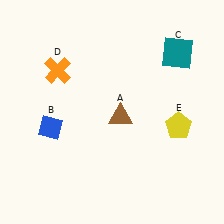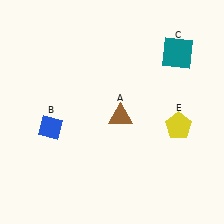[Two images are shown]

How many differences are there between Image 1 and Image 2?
There is 1 difference between the two images.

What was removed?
The orange cross (D) was removed in Image 2.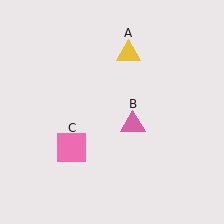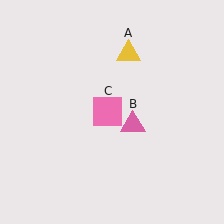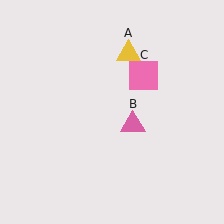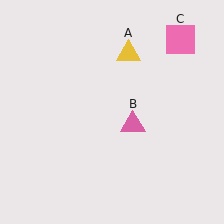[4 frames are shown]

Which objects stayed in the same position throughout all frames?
Yellow triangle (object A) and pink triangle (object B) remained stationary.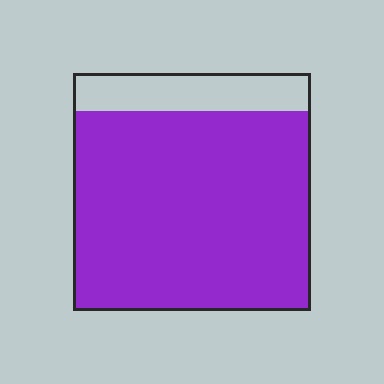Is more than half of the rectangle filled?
Yes.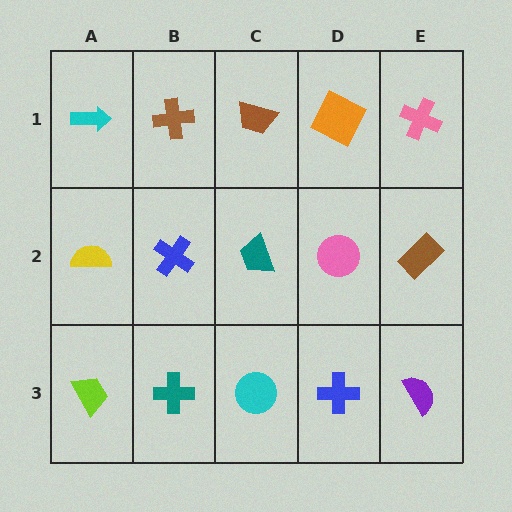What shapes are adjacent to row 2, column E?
A pink cross (row 1, column E), a purple semicircle (row 3, column E), a pink circle (row 2, column D).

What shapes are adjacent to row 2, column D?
An orange square (row 1, column D), a blue cross (row 3, column D), a teal trapezoid (row 2, column C), a brown rectangle (row 2, column E).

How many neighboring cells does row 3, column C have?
3.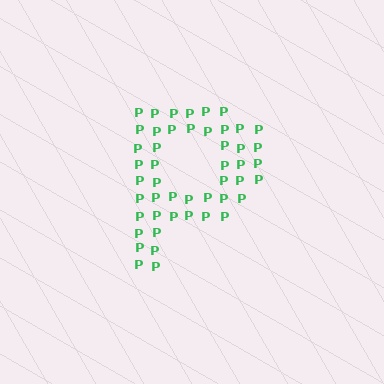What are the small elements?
The small elements are letter P's.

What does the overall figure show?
The overall figure shows the letter P.